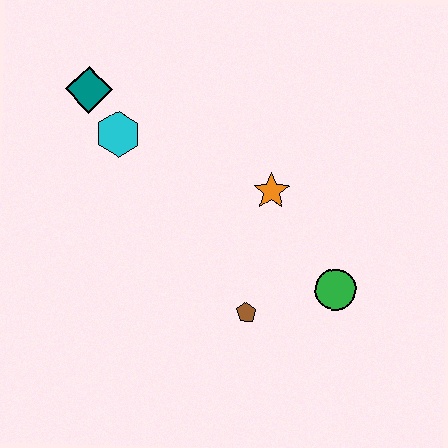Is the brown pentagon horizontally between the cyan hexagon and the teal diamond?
No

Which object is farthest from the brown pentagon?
The teal diamond is farthest from the brown pentagon.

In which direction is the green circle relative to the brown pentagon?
The green circle is to the right of the brown pentagon.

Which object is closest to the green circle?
The brown pentagon is closest to the green circle.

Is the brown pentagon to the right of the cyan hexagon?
Yes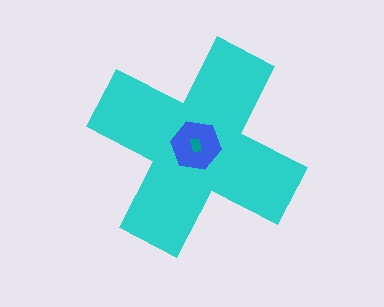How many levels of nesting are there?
3.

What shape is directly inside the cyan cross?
The blue hexagon.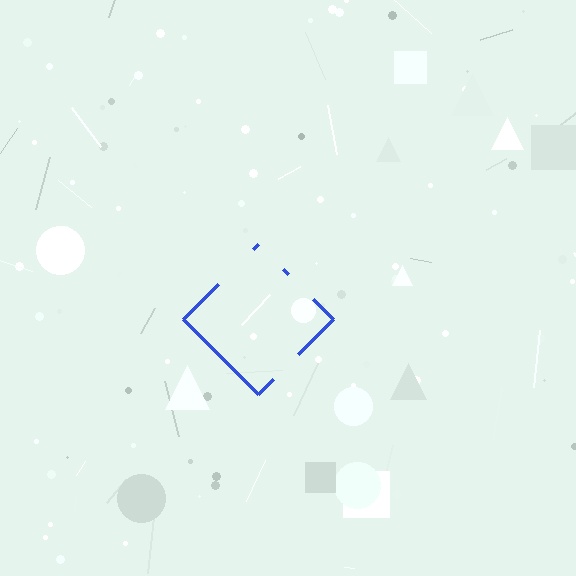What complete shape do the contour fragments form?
The contour fragments form a diamond.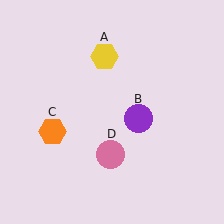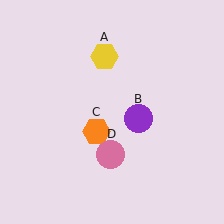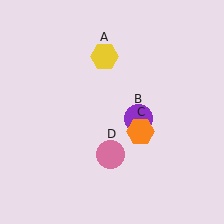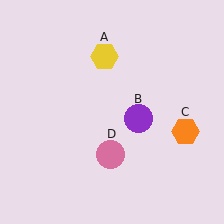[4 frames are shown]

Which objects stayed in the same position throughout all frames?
Yellow hexagon (object A) and purple circle (object B) and pink circle (object D) remained stationary.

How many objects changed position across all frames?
1 object changed position: orange hexagon (object C).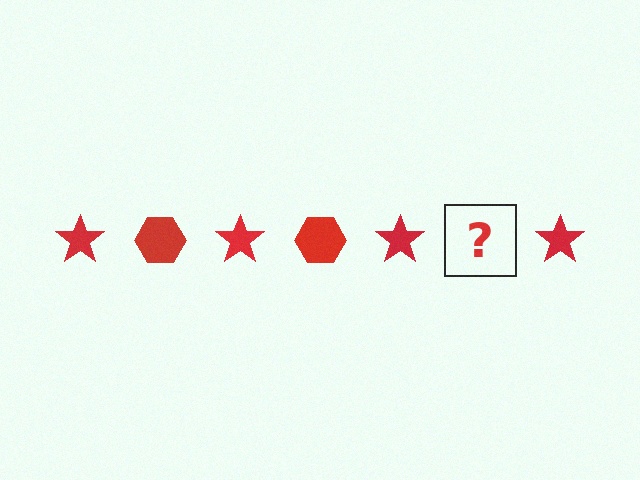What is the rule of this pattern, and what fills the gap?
The rule is that the pattern cycles through star, hexagon shapes in red. The gap should be filled with a red hexagon.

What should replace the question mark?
The question mark should be replaced with a red hexagon.